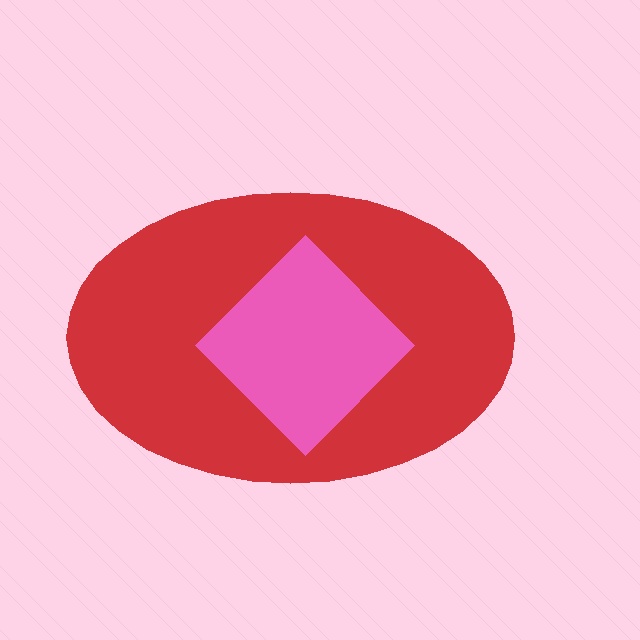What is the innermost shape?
The pink diamond.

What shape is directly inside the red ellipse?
The pink diamond.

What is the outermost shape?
The red ellipse.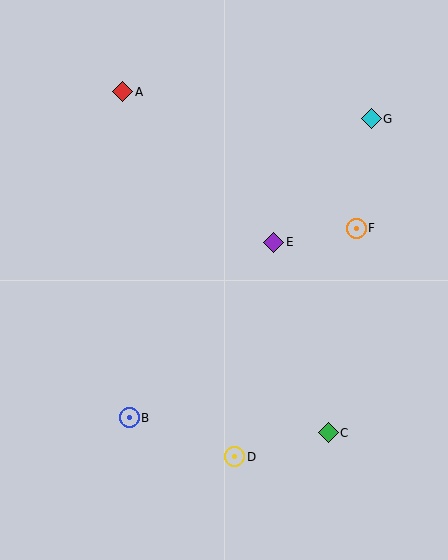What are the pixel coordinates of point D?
Point D is at (235, 457).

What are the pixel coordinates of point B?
Point B is at (129, 418).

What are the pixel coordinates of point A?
Point A is at (123, 92).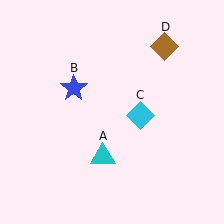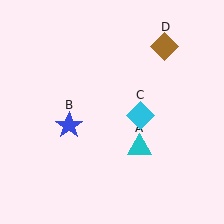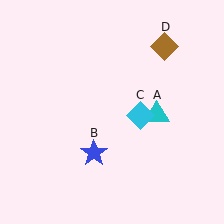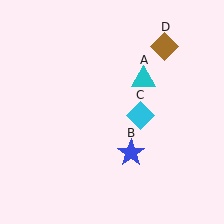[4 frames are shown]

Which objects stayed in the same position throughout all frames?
Cyan diamond (object C) and brown diamond (object D) remained stationary.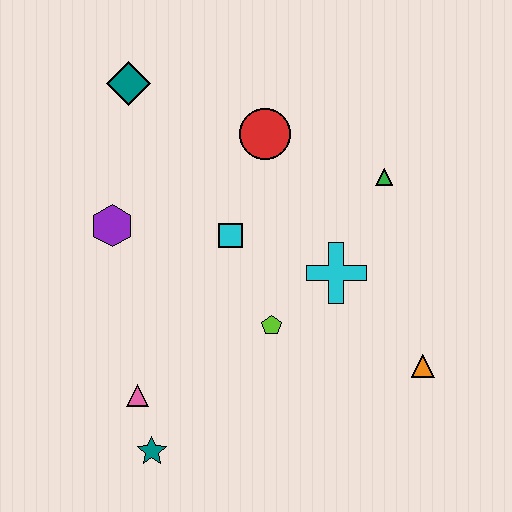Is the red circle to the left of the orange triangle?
Yes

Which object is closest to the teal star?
The pink triangle is closest to the teal star.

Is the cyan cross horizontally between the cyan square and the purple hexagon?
No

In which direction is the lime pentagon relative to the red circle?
The lime pentagon is below the red circle.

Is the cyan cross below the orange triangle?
No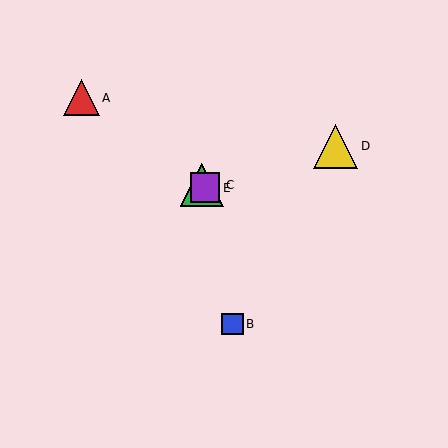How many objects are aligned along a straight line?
3 objects (A, C, E) are aligned along a straight line.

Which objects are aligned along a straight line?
Objects A, C, E are aligned along a straight line.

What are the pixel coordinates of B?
Object B is at (233, 324).